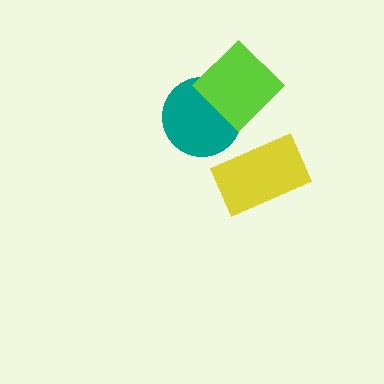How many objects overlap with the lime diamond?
1 object overlaps with the lime diamond.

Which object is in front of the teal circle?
The lime diamond is in front of the teal circle.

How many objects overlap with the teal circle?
1 object overlaps with the teal circle.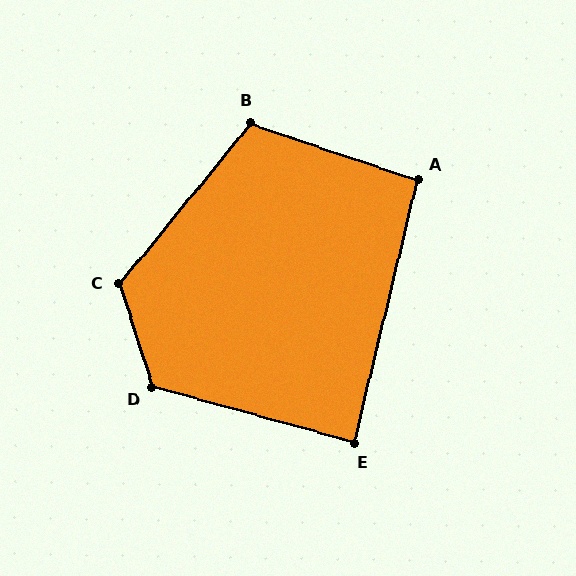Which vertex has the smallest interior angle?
E, at approximately 88 degrees.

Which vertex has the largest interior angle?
C, at approximately 123 degrees.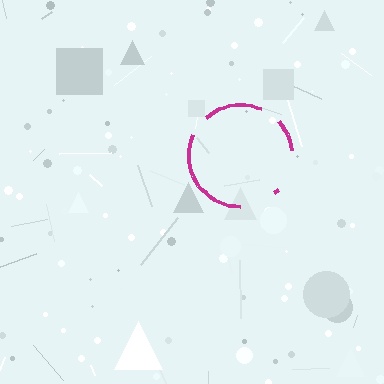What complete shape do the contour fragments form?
The contour fragments form a circle.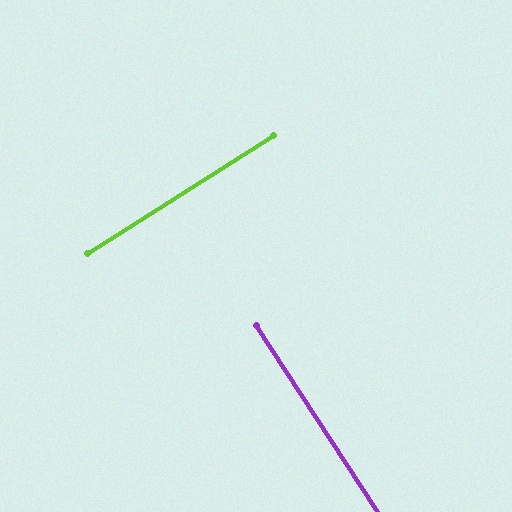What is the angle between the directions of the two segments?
Approximately 89 degrees.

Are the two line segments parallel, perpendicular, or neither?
Perpendicular — they meet at approximately 89°.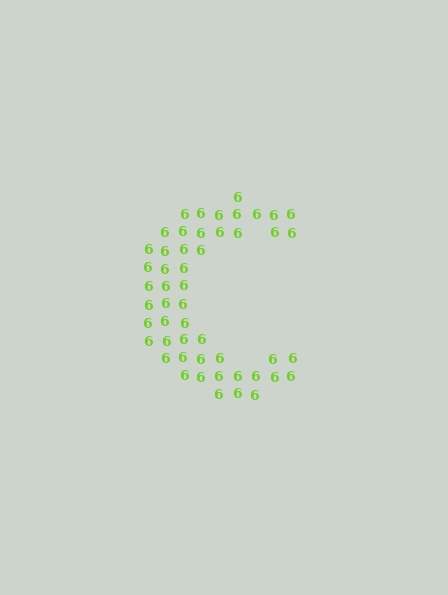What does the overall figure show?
The overall figure shows the letter C.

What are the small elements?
The small elements are digit 6's.